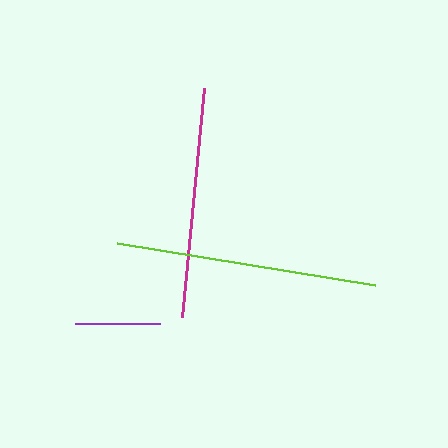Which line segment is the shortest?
The purple line is the shortest at approximately 85 pixels.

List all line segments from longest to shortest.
From longest to shortest: lime, magenta, purple.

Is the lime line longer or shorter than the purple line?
The lime line is longer than the purple line.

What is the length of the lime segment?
The lime segment is approximately 262 pixels long.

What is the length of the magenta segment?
The magenta segment is approximately 231 pixels long.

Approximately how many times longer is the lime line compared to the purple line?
The lime line is approximately 3.1 times the length of the purple line.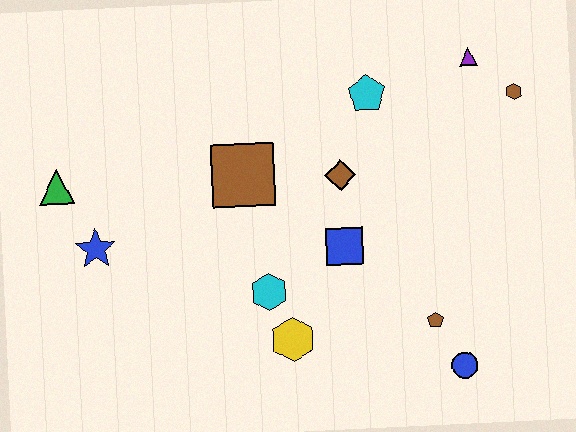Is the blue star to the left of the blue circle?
Yes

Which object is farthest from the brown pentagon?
The green triangle is farthest from the brown pentagon.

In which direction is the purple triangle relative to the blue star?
The purple triangle is to the right of the blue star.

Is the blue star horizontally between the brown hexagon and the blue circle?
No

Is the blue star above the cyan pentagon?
No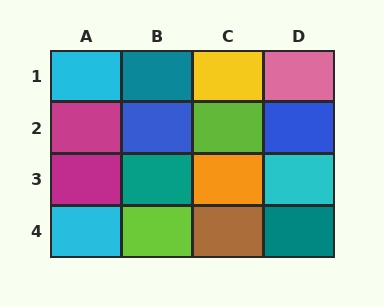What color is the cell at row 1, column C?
Yellow.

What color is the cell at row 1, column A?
Cyan.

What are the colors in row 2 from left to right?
Magenta, blue, lime, blue.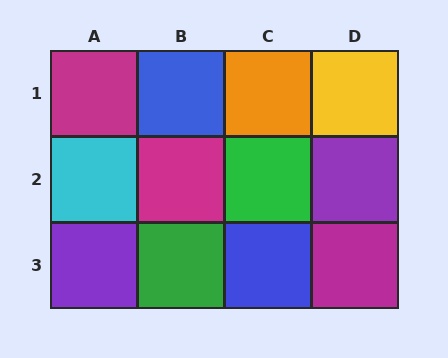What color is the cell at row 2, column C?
Green.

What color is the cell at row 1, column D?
Yellow.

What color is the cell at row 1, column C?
Orange.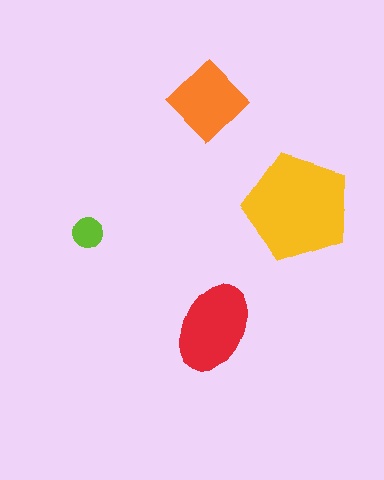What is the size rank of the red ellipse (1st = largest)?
2nd.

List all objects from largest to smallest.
The yellow pentagon, the red ellipse, the orange diamond, the lime circle.